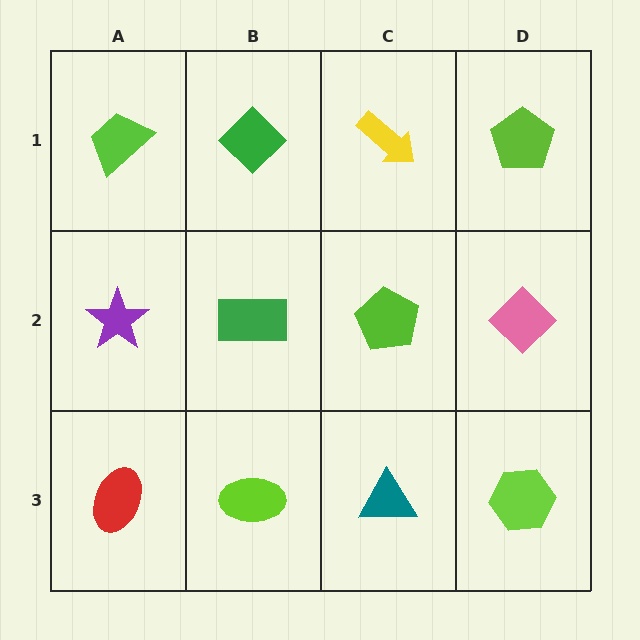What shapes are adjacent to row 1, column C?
A lime pentagon (row 2, column C), a green diamond (row 1, column B), a lime pentagon (row 1, column D).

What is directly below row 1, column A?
A purple star.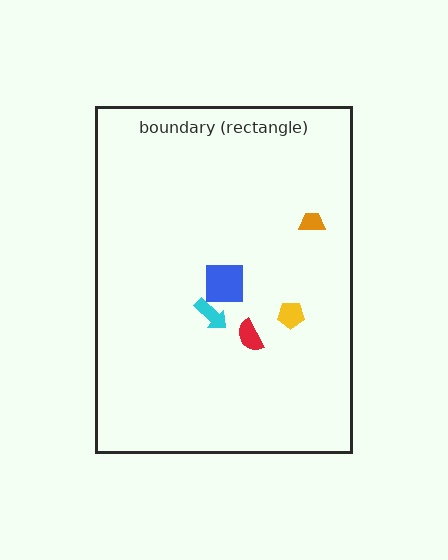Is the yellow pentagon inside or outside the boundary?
Inside.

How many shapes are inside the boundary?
5 inside, 0 outside.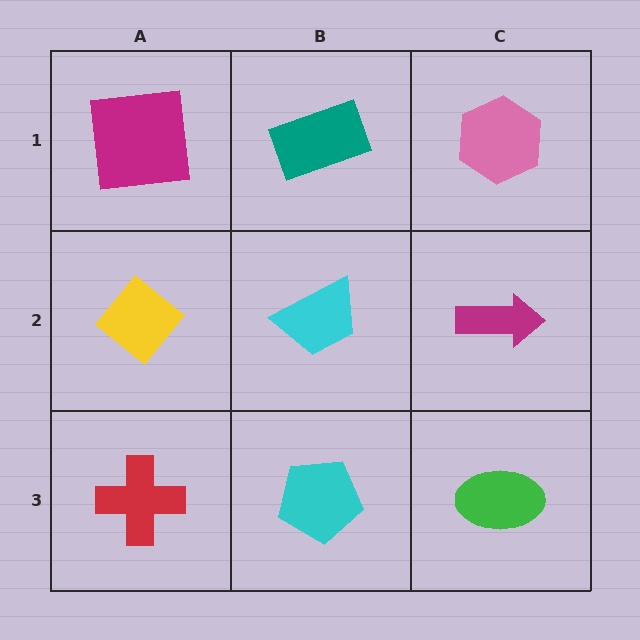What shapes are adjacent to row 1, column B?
A cyan trapezoid (row 2, column B), a magenta square (row 1, column A), a pink hexagon (row 1, column C).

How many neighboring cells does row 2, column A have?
3.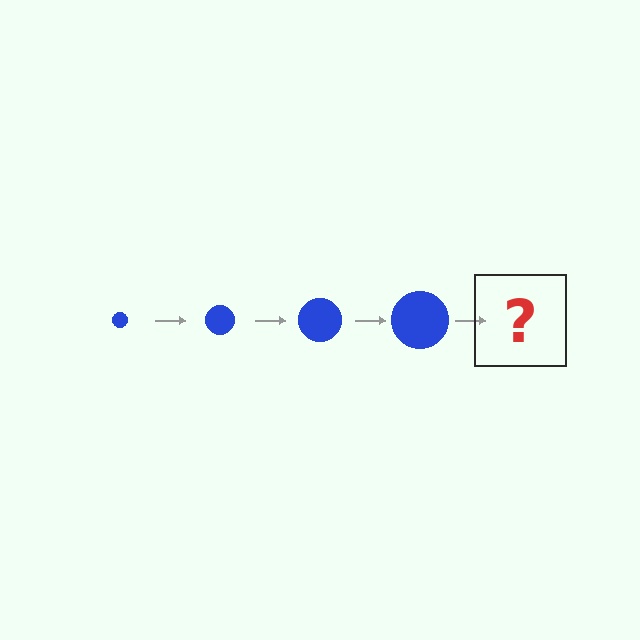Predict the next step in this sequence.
The next step is a blue circle, larger than the previous one.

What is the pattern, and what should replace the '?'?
The pattern is that the circle gets progressively larger each step. The '?' should be a blue circle, larger than the previous one.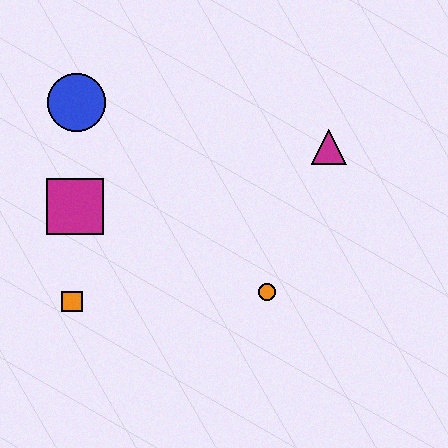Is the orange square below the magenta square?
Yes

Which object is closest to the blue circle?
The magenta square is closest to the blue circle.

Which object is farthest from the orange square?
The magenta triangle is farthest from the orange square.